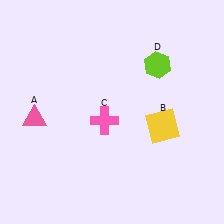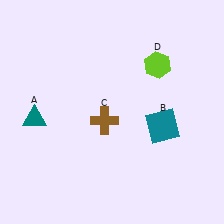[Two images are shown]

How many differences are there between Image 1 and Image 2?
There are 3 differences between the two images.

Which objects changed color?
A changed from pink to teal. B changed from yellow to teal. C changed from pink to brown.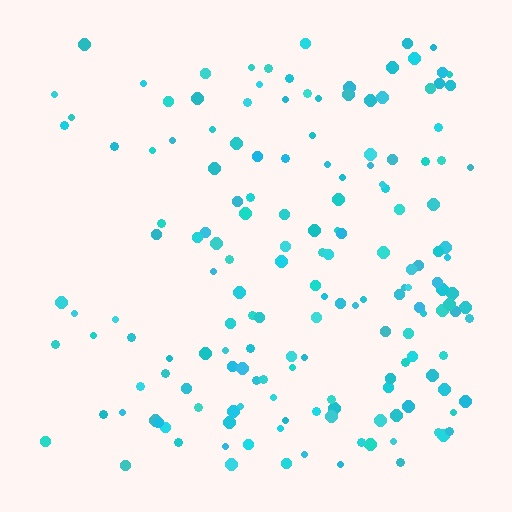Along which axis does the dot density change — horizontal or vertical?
Horizontal.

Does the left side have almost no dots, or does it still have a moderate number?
Still a moderate number, just noticeably fewer than the right.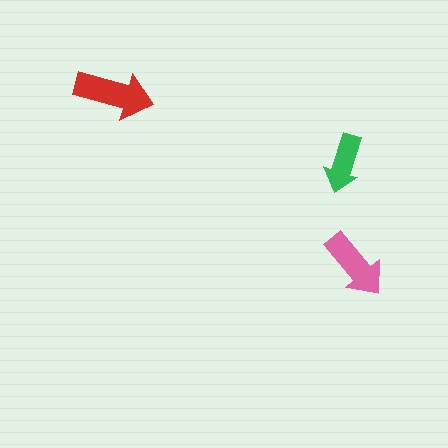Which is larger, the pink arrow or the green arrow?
The pink one.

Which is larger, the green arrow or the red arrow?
The red one.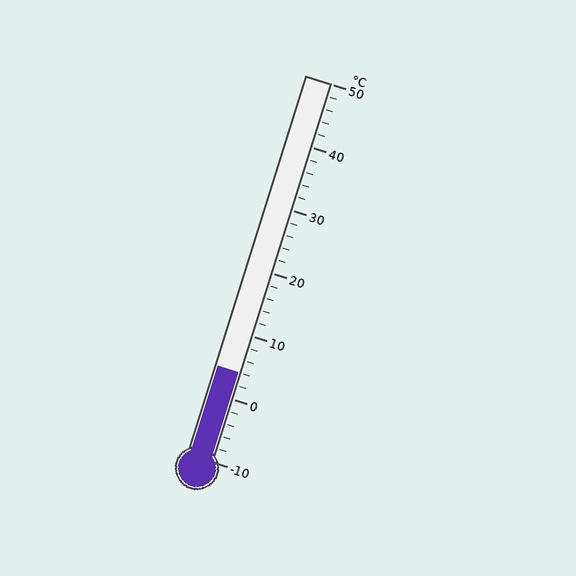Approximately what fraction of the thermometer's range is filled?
The thermometer is filled to approximately 25% of its range.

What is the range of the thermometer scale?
The thermometer scale ranges from -10°C to 50°C.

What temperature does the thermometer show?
The thermometer shows approximately 4°C.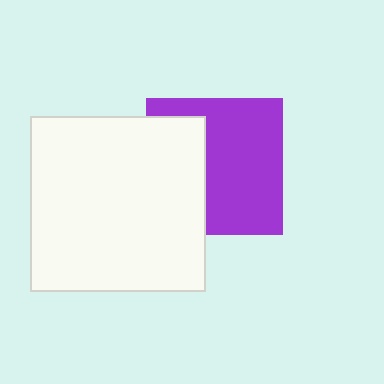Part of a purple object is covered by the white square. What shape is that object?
It is a square.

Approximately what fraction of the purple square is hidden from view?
Roughly 38% of the purple square is hidden behind the white square.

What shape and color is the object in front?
The object in front is a white square.